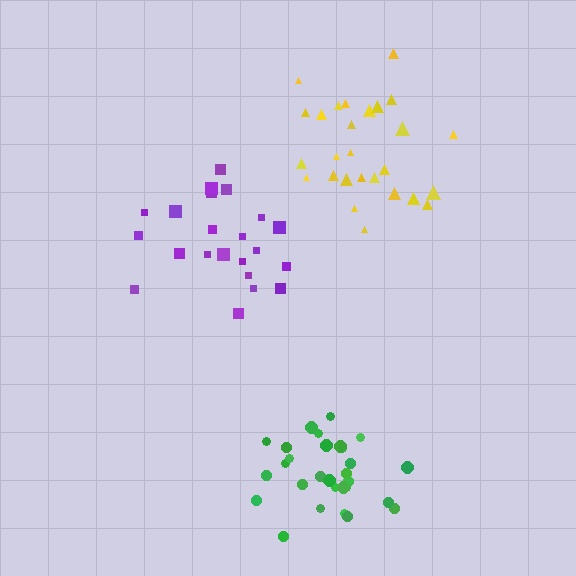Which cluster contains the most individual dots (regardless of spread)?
Green (29).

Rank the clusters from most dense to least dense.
green, purple, yellow.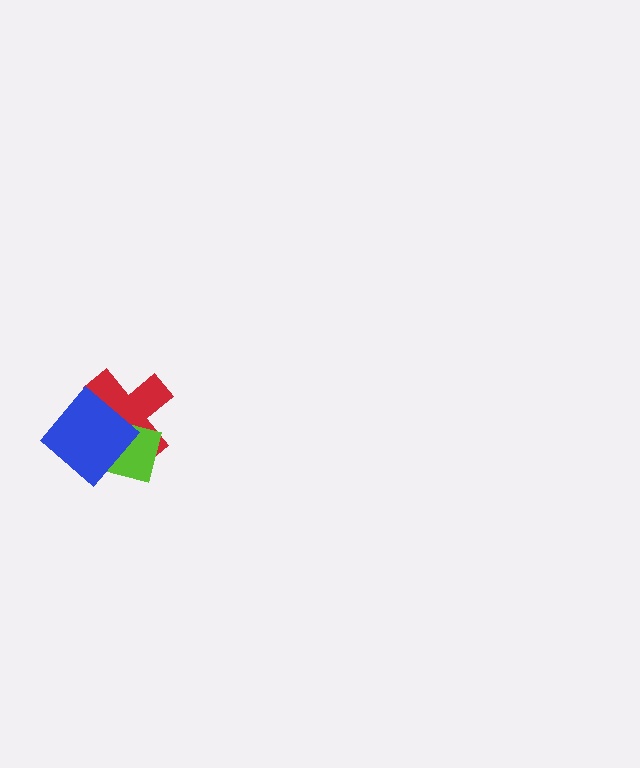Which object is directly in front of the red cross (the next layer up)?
The lime square is directly in front of the red cross.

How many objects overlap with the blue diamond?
2 objects overlap with the blue diamond.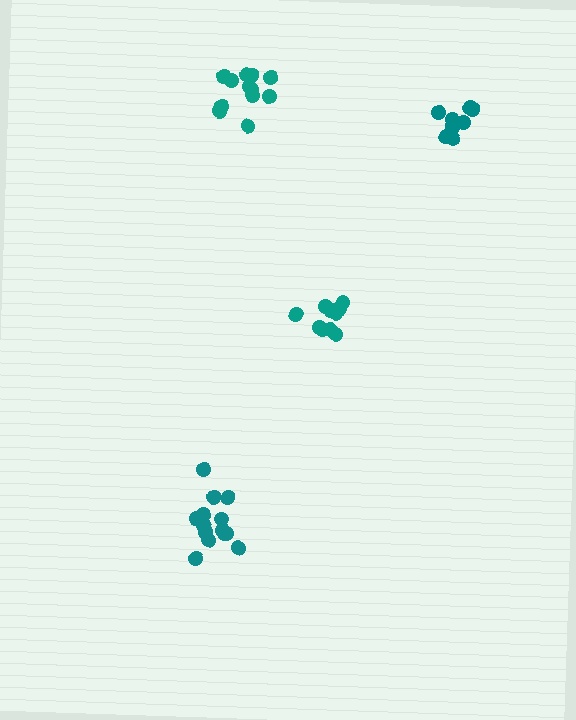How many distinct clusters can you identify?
There are 4 distinct clusters.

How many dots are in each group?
Group 1: 10 dots, Group 2: 10 dots, Group 3: 12 dots, Group 4: 15 dots (47 total).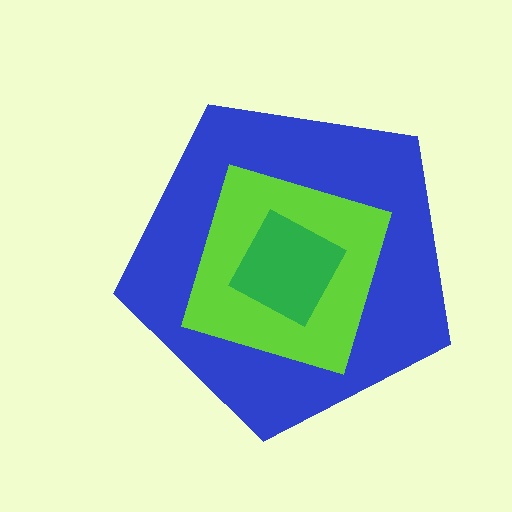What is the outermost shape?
The blue pentagon.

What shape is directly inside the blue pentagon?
The lime diamond.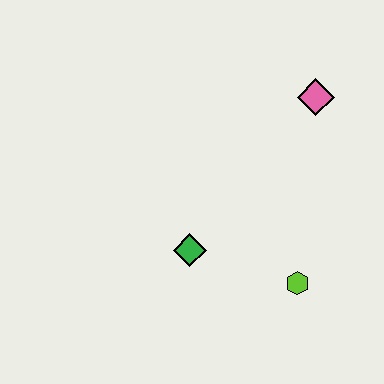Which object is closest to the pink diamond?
The lime hexagon is closest to the pink diamond.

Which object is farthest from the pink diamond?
The green diamond is farthest from the pink diamond.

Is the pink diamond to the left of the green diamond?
No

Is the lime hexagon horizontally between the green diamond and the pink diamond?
Yes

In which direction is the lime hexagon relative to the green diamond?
The lime hexagon is to the right of the green diamond.